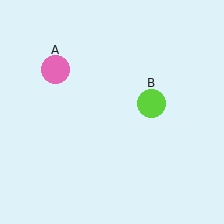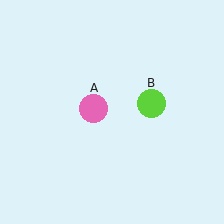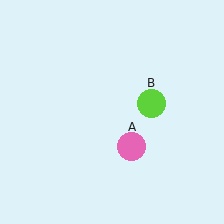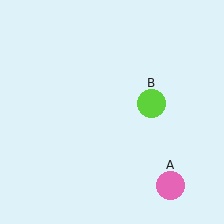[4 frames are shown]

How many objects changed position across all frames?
1 object changed position: pink circle (object A).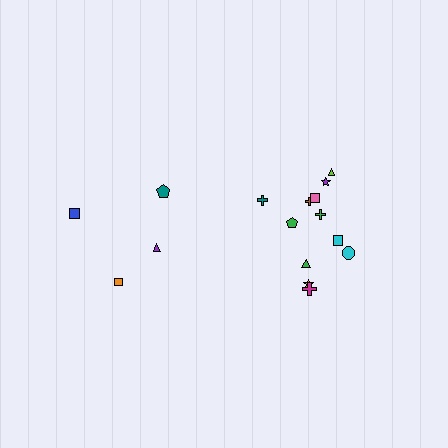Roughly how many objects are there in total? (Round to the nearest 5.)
Roughly 15 objects in total.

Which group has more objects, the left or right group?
The right group.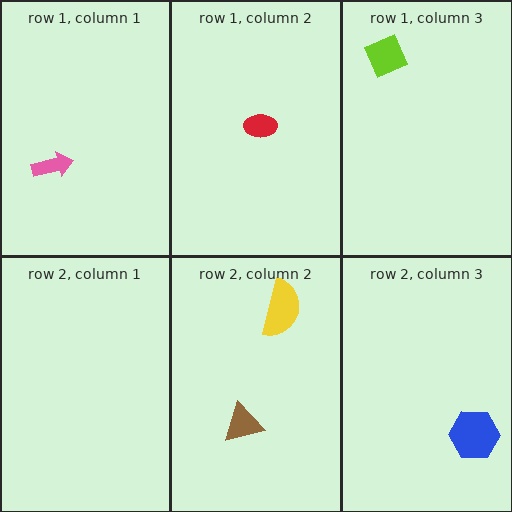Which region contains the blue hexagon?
The row 2, column 3 region.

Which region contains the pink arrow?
The row 1, column 1 region.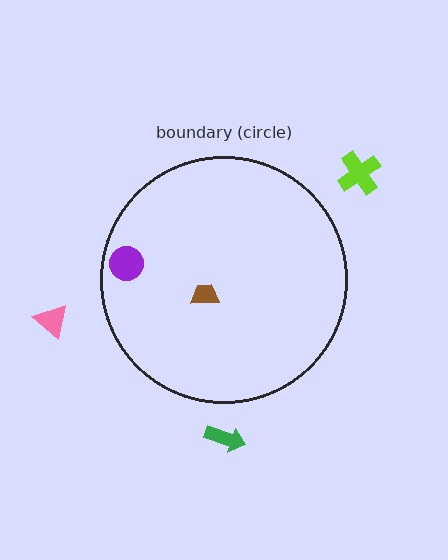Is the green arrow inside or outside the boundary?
Outside.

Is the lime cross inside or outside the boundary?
Outside.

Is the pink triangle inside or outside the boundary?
Outside.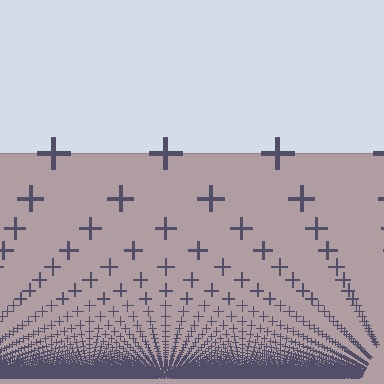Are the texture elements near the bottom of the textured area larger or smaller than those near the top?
Smaller. The gradient is inverted — elements near the bottom are smaller and denser.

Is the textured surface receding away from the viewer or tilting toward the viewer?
The surface appears to tilt toward the viewer. Texture elements get larger and sparser toward the top.